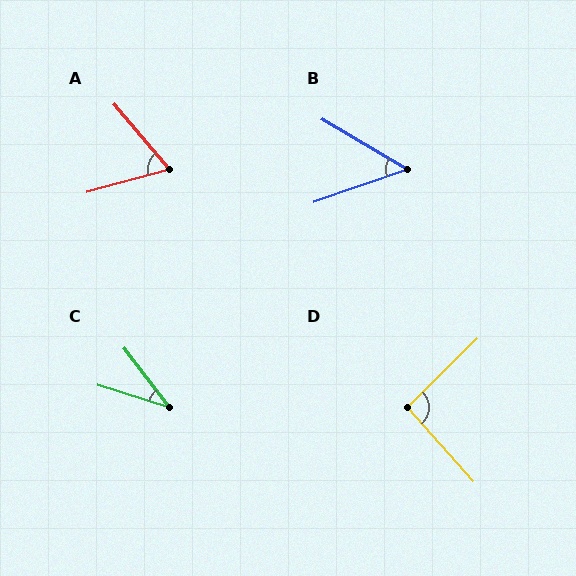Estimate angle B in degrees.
Approximately 50 degrees.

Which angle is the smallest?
C, at approximately 35 degrees.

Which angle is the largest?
D, at approximately 93 degrees.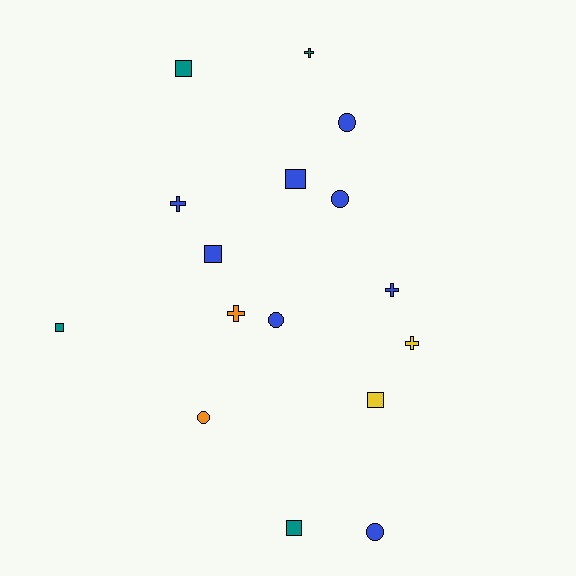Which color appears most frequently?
Blue, with 8 objects.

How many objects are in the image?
There are 16 objects.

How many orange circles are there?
There is 1 orange circle.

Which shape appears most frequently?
Square, with 6 objects.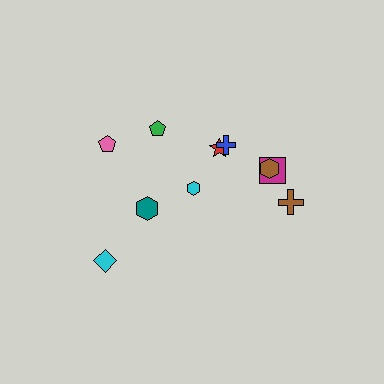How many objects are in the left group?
There are 4 objects.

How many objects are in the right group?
There are 6 objects.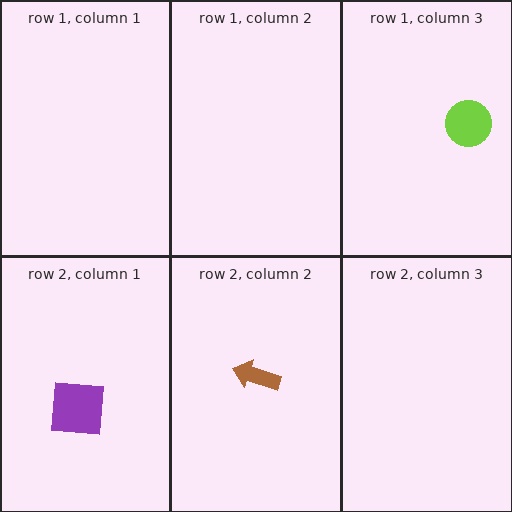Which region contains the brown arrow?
The row 2, column 2 region.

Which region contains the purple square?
The row 2, column 1 region.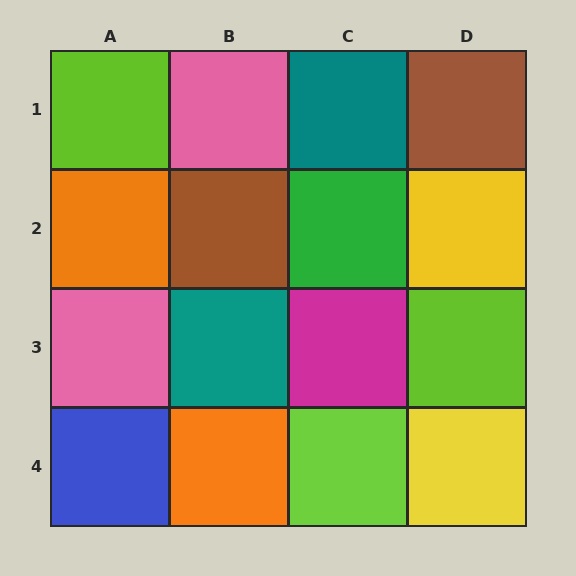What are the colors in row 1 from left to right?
Lime, pink, teal, brown.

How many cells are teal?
2 cells are teal.